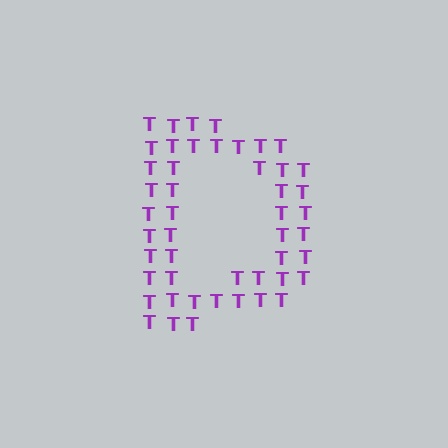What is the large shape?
The large shape is the letter D.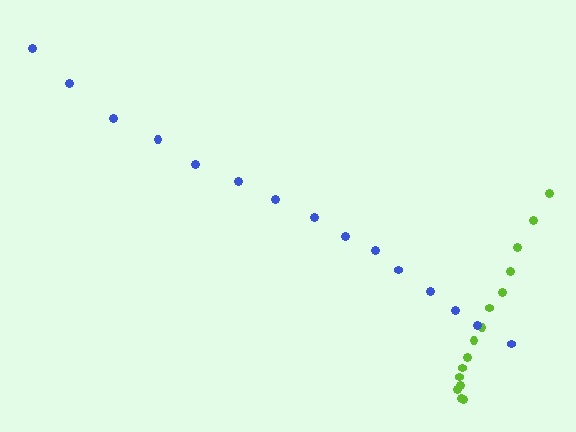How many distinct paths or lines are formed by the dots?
There are 2 distinct paths.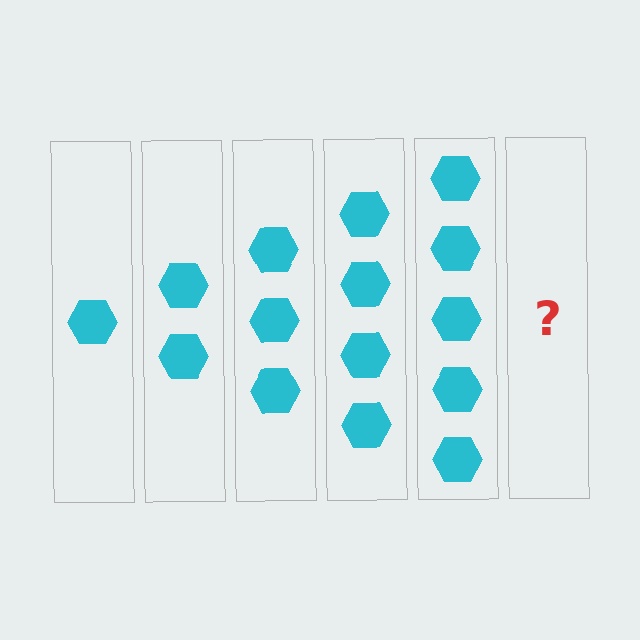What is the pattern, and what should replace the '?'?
The pattern is that each step adds one more hexagon. The '?' should be 6 hexagons.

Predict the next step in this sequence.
The next step is 6 hexagons.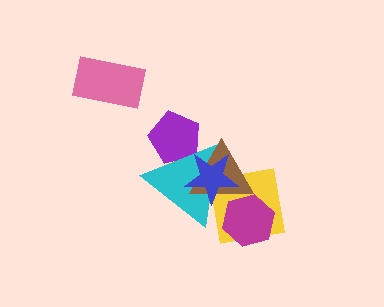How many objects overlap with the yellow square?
4 objects overlap with the yellow square.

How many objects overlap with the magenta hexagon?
2 objects overlap with the magenta hexagon.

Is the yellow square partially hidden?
Yes, it is partially covered by another shape.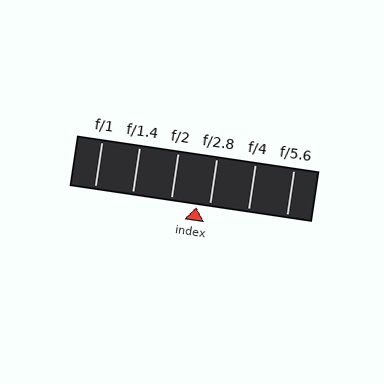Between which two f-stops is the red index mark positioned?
The index mark is between f/2 and f/2.8.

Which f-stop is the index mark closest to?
The index mark is closest to f/2.8.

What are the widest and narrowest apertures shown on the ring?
The widest aperture shown is f/1 and the narrowest is f/5.6.